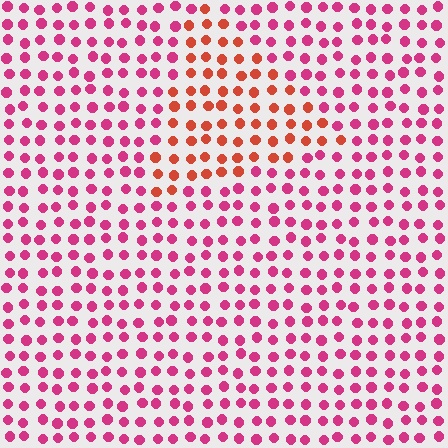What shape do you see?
I see a triangle.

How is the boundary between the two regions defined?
The boundary is defined purely by a slight shift in hue (about 38 degrees). Spacing, size, and orientation are identical on both sides.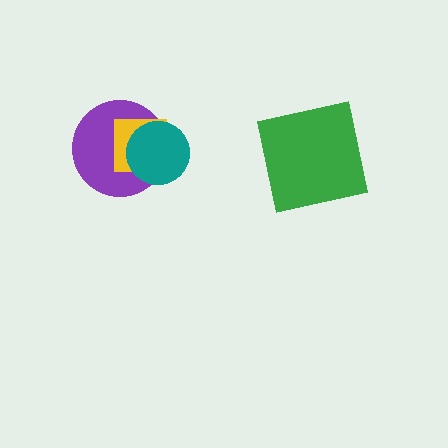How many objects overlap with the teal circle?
2 objects overlap with the teal circle.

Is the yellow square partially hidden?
Yes, it is partially covered by another shape.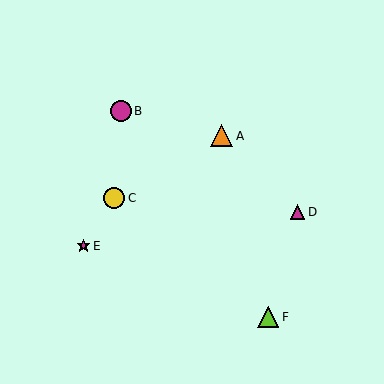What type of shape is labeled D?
Shape D is a magenta triangle.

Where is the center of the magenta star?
The center of the magenta star is at (83, 246).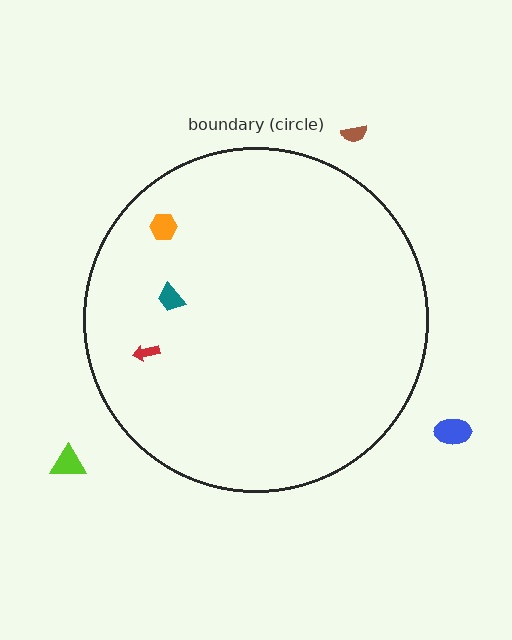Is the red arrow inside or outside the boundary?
Inside.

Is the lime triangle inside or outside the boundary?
Outside.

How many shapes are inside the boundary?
3 inside, 3 outside.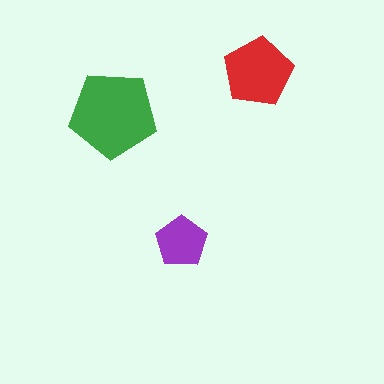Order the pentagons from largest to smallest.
the green one, the red one, the purple one.